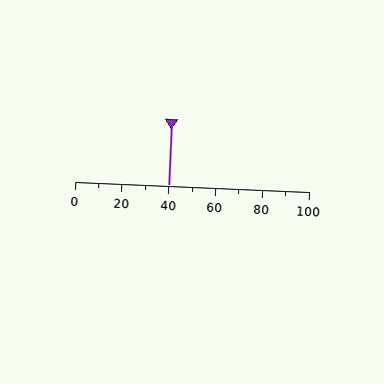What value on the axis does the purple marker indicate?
The marker indicates approximately 40.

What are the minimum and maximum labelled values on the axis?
The axis runs from 0 to 100.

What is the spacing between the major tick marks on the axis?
The major ticks are spaced 20 apart.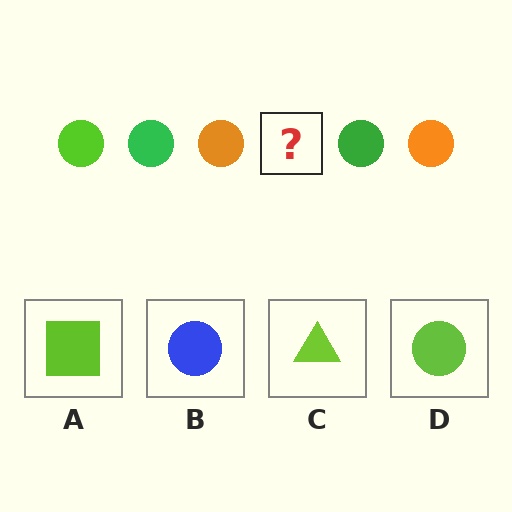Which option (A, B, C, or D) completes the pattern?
D.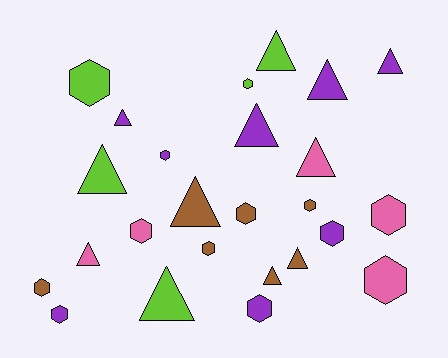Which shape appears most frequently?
Hexagon, with 13 objects.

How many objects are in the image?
There are 25 objects.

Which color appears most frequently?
Purple, with 8 objects.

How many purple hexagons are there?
There are 4 purple hexagons.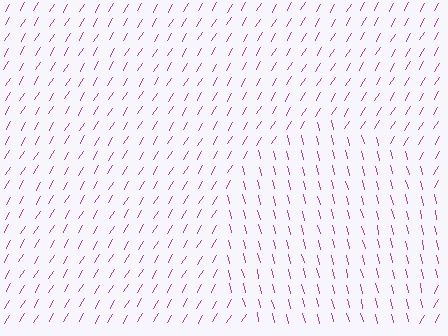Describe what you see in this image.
The image is filled with small magenta line segments. A circle region in the image has lines oriented differently from the surrounding lines, creating a visible texture boundary.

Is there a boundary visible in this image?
Yes, there is a texture boundary formed by a change in line orientation.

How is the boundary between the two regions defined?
The boundary is defined purely by a change in line orientation (approximately 45 degrees difference). All lines are the same color and thickness.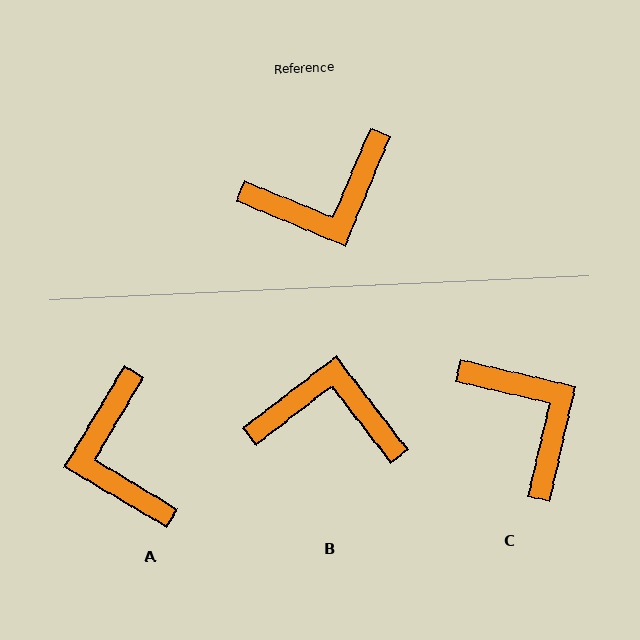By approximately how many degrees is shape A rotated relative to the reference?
Approximately 98 degrees clockwise.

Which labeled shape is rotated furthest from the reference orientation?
B, about 150 degrees away.